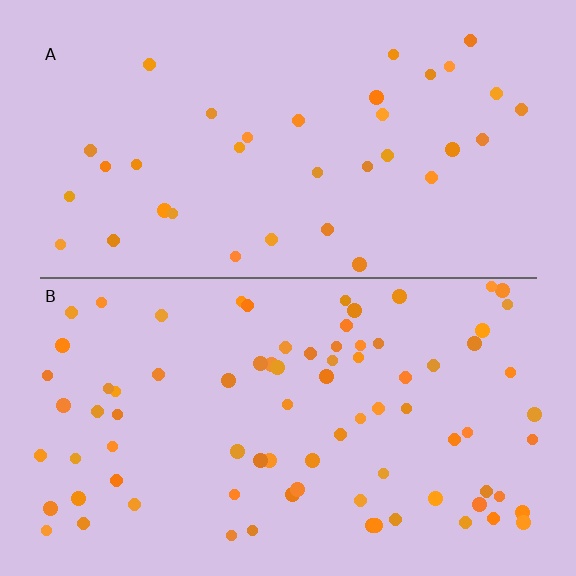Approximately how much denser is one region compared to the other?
Approximately 2.3× — region B over region A.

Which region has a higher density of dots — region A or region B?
B (the bottom).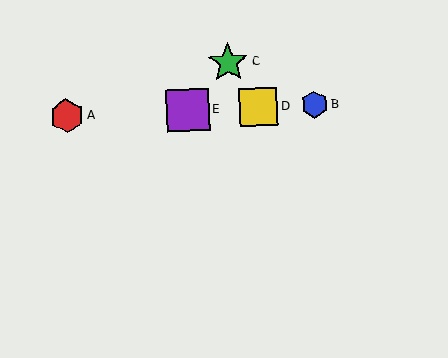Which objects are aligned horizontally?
Objects A, B, D, E are aligned horizontally.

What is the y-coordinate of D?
Object D is at y≈107.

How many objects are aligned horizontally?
4 objects (A, B, D, E) are aligned horizontally.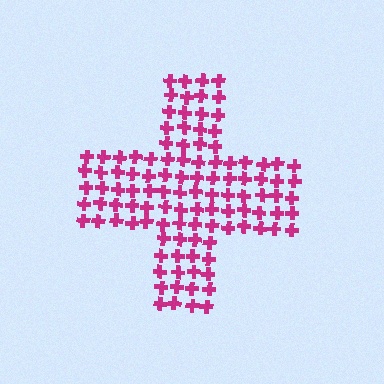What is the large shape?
The large shape is a cross.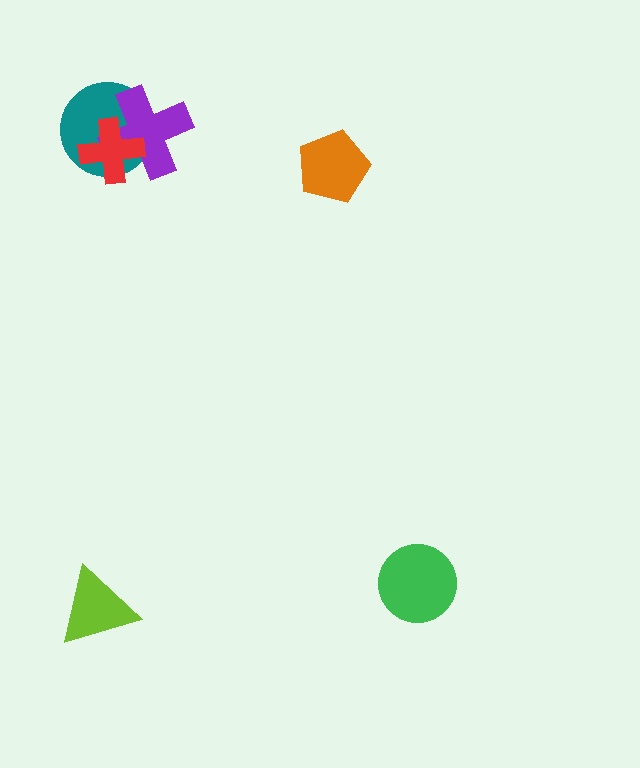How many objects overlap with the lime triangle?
0 objects overlap with the lime triangle.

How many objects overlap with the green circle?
0 objects overlap with the green circle.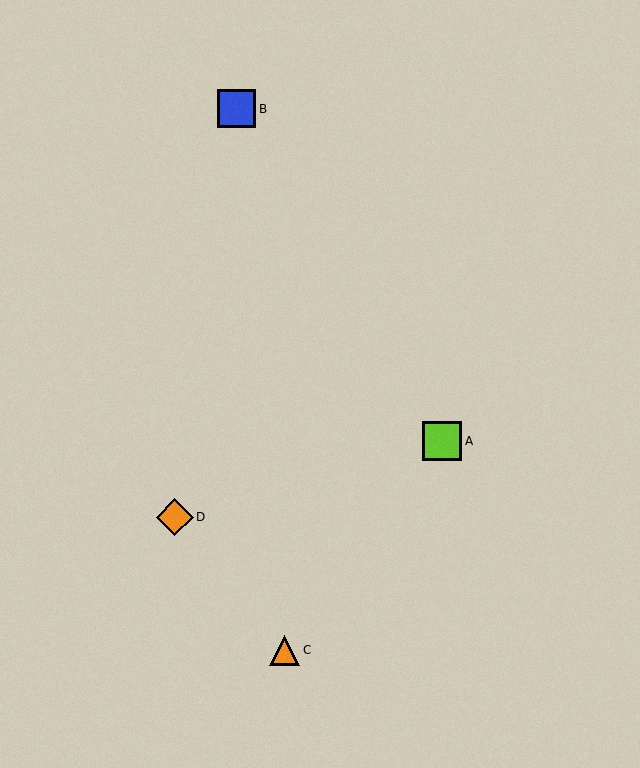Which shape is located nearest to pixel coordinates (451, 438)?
The lime square (labeled A) at (442, 441) is nearest to that location.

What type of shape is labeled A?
Shape A is a lime square.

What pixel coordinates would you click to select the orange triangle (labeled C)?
Click at (284, 650) to select the orange triangle C.